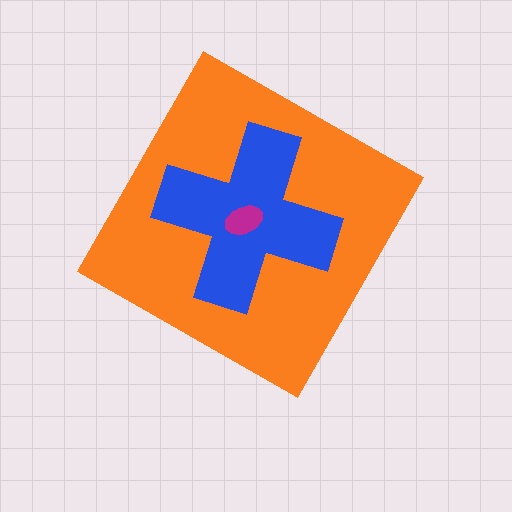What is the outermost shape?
The orange diamond.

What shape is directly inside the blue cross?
The magenta ellipse.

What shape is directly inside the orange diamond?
The blue cross.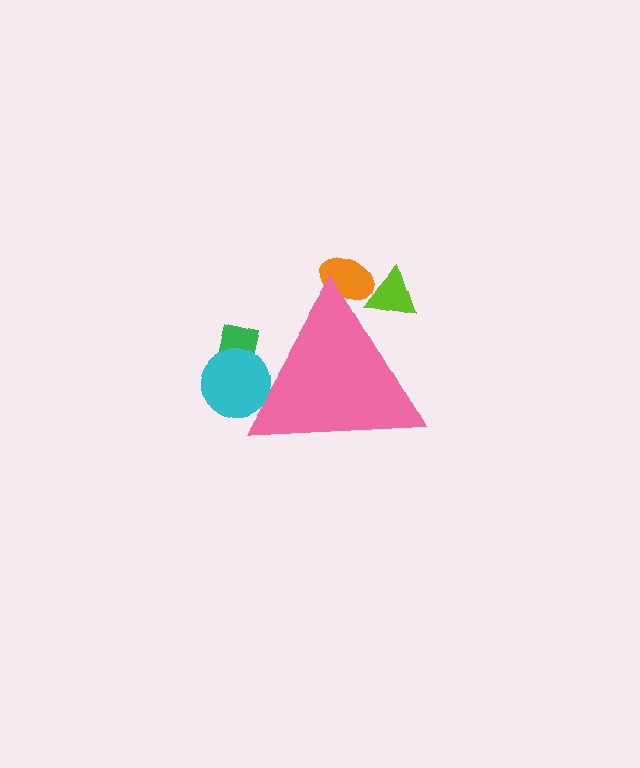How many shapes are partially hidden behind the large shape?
4 shapes are partially hidden.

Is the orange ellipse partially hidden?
Yes, the orange ellipse is partially hidden behind the pink triangle.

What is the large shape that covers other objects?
A pink triangle.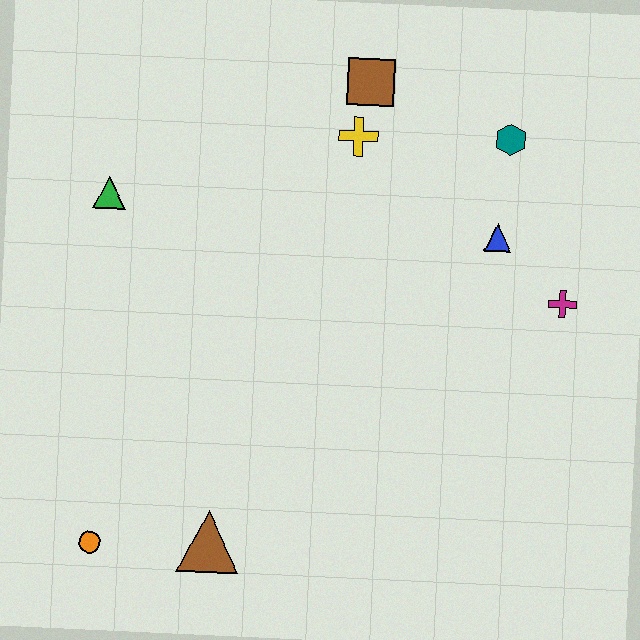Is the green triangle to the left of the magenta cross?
Yes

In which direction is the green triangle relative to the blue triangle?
The green triangle is to the left of the blue triangle.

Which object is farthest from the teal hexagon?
The orange circle is farthest from the teal hexagon.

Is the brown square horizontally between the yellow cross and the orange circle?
No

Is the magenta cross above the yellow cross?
No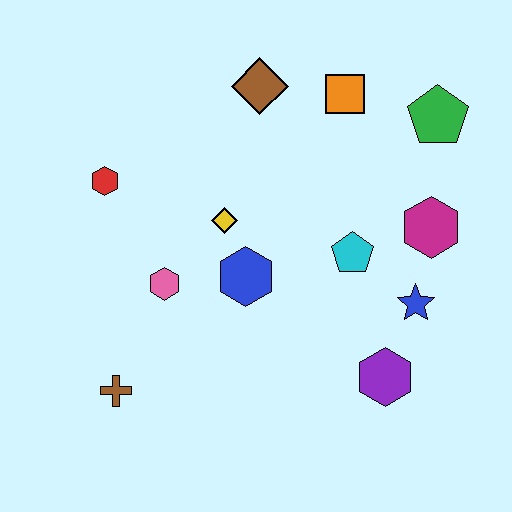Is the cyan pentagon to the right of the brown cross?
Yes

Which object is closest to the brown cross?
The pink hexagon is closest to the brown cross.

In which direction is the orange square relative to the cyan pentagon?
The orange square is above the cyan pentagon.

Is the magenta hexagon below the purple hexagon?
No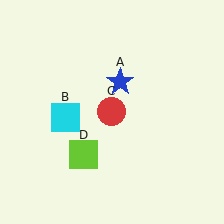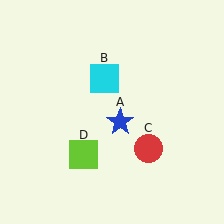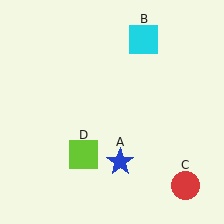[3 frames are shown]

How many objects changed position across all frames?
3 objects changed position: blue star (object A), cyan square (object B), red circle (object C).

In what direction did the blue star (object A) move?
The blue star (object A) moved down.